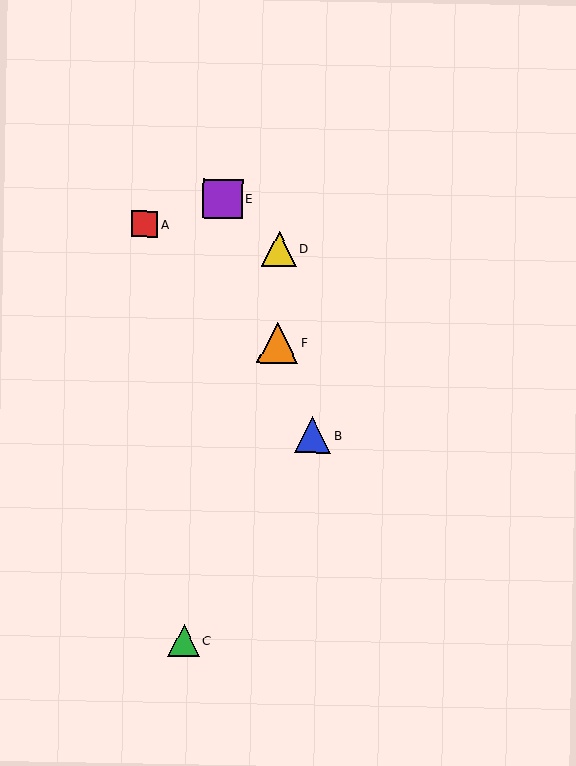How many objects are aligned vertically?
2 objects (D, F) are aligned vertically.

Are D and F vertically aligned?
Yes, both are at x≈279.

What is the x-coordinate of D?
Object D is at x≈279.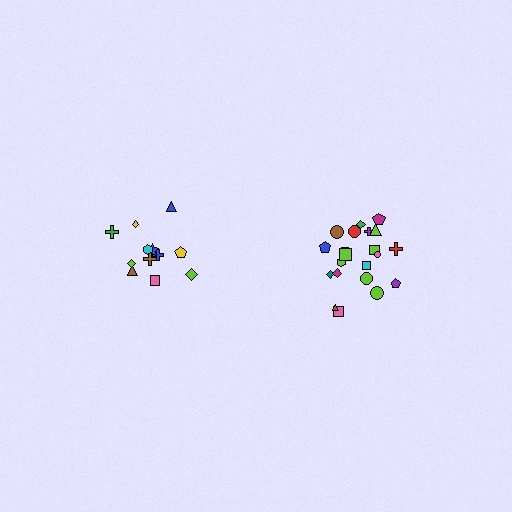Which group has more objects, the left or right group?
The right group.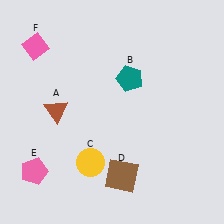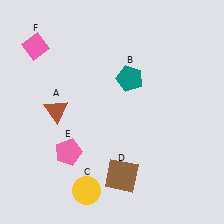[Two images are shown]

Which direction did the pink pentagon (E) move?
The pink pentagon (E) moved right.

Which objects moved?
The objects that moved are: the yellow circle (C), the pink pentagon (E).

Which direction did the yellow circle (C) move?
The yellow circle (C) moved down.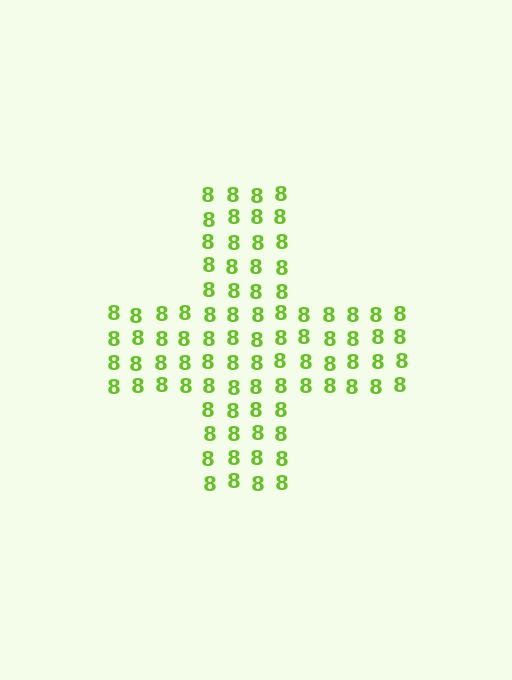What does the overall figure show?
The overall figure shows a cross.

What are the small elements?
The small elements are digit 8's.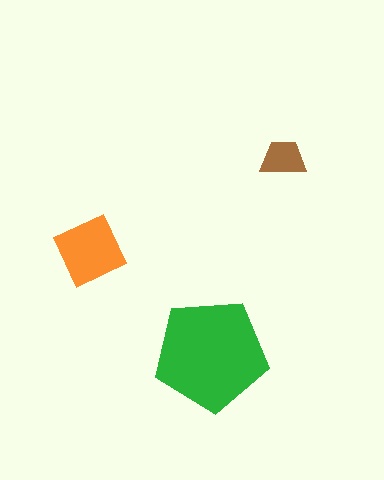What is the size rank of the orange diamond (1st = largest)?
2nd.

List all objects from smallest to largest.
The brown trapezoid, the orange diamond, the green pentagon.